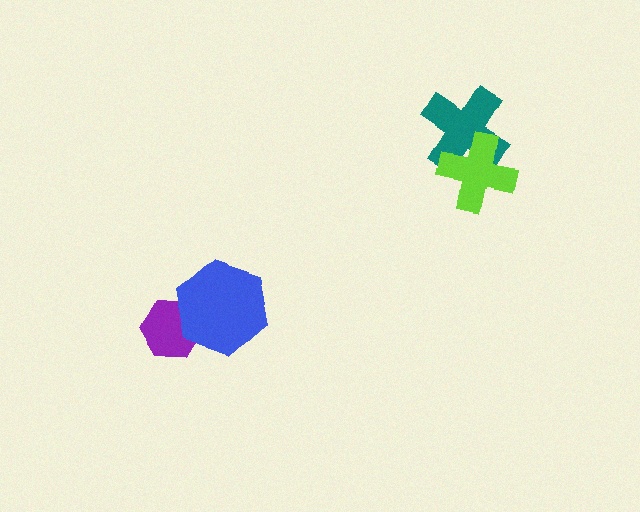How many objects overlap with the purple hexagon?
1 object overlaps with the purple hexagon.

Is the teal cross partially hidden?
Yes, it is partially covered by another shape.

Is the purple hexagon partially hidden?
Yes, it is partially covered by another shape.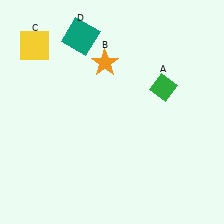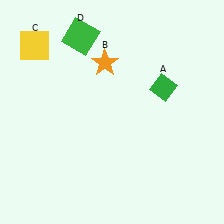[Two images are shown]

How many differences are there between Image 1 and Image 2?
There is 1 difference between the two images.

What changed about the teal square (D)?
In Image 1, D is teal. In Image 2, it changed to green.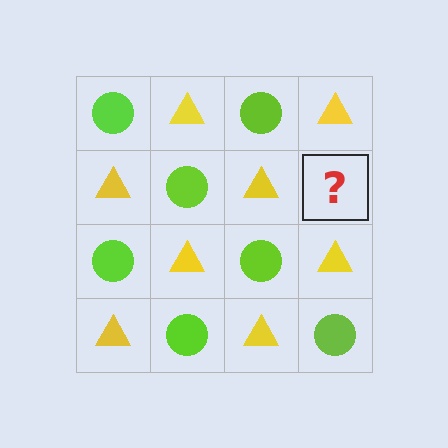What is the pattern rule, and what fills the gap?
The rule is that it alternates lime circle and yellow triangle in a checkerboard pattern. The gap should be filled with a lime circle.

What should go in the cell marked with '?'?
The missing cell should contain a lime circle.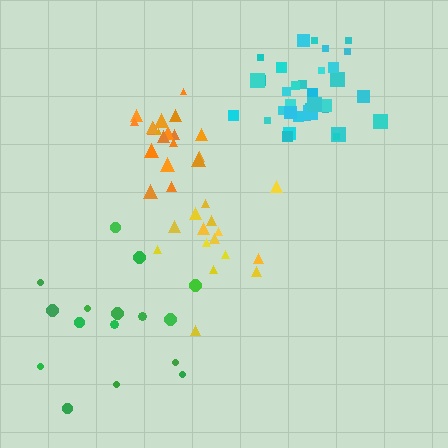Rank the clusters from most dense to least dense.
orange, cyan, yellow, green.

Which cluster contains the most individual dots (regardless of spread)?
Cyan (34).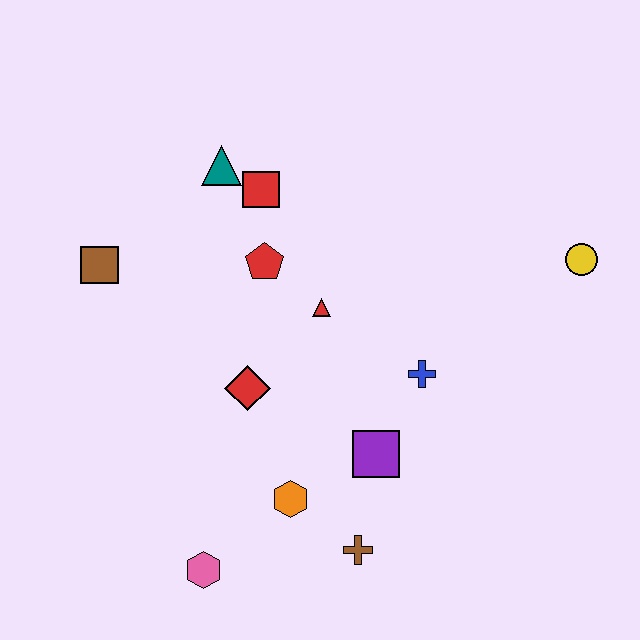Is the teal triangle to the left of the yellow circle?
Yes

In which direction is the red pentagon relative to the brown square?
The red pentagon is to the right of the brown square.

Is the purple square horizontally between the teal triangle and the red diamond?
No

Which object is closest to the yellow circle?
The blue cross is closest to the yellow circle.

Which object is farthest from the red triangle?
The pink hexagon is farthest from the red triangle.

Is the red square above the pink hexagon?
Yes